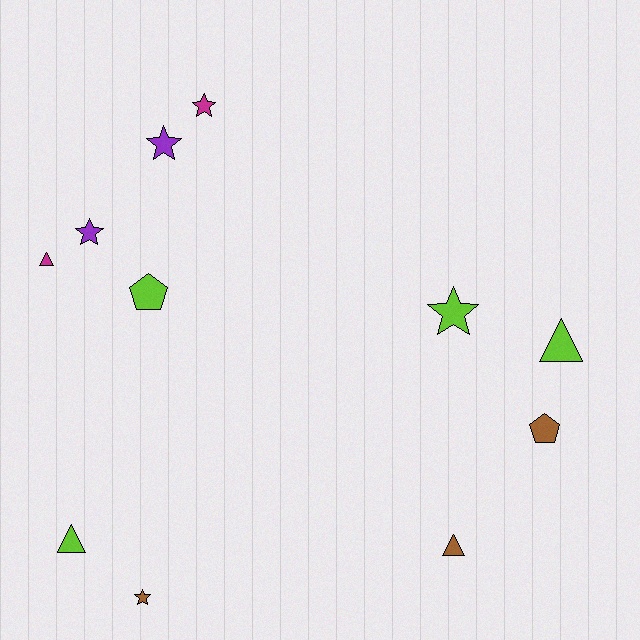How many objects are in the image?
There are 11 objects.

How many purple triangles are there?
There are no purple triangles.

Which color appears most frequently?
Lime, with 4 objects.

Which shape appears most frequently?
Star, with 5 objects.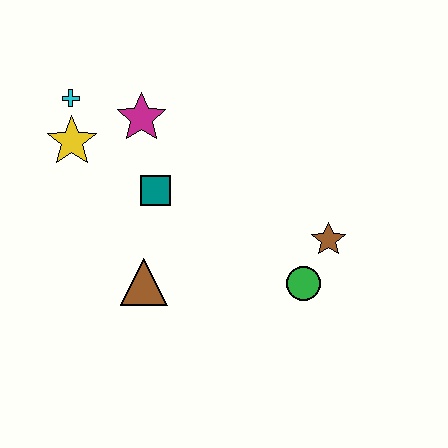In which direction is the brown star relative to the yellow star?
The brown star is to the right of the yellow star.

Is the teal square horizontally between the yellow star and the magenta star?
No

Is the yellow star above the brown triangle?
Yes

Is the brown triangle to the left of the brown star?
Yes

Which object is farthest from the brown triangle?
The cyan cross is farthest from the brown triangle.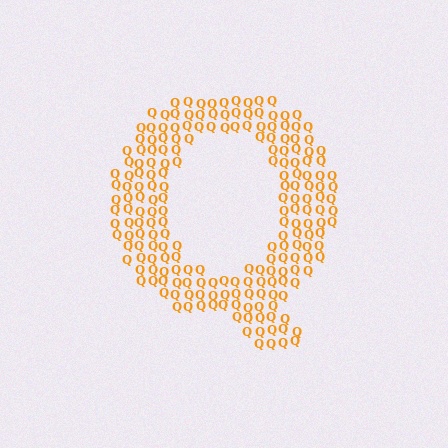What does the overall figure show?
The overall figure shows the letter Q.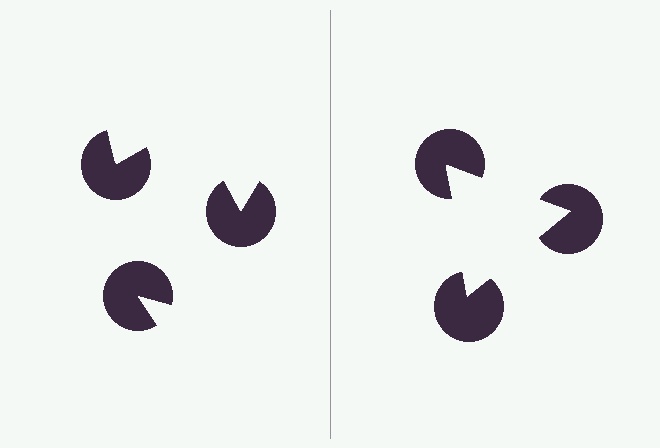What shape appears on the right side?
An illusory triangle.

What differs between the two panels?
The pac-man discs are positioned identically on both sides; only the wedge orientations differ. On the right they align to a triangle; on the left they are misaligned.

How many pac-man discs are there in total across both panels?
6 — 3 on each side.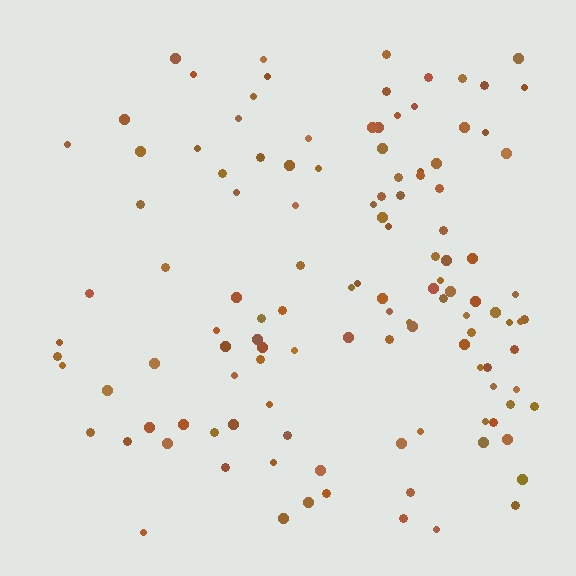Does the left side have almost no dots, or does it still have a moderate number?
Still a moderate number, just noticeably fewer than the right.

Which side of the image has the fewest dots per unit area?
The left.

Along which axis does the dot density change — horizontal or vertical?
Horizontal.